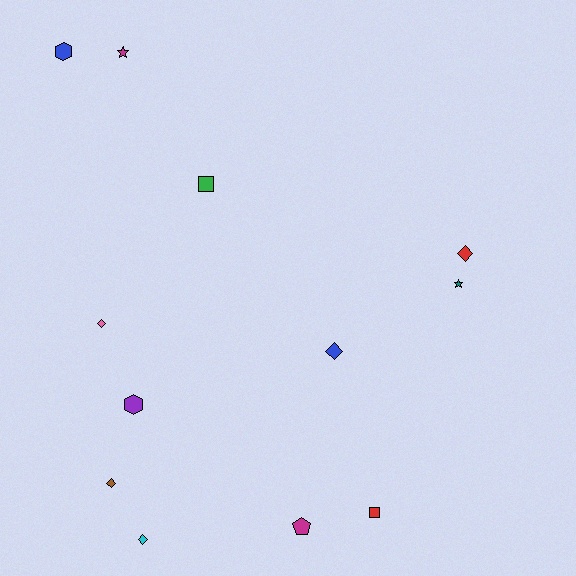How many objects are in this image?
There are 12 objects.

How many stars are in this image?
There are 2 stars.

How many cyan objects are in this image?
There is 1 cyan object.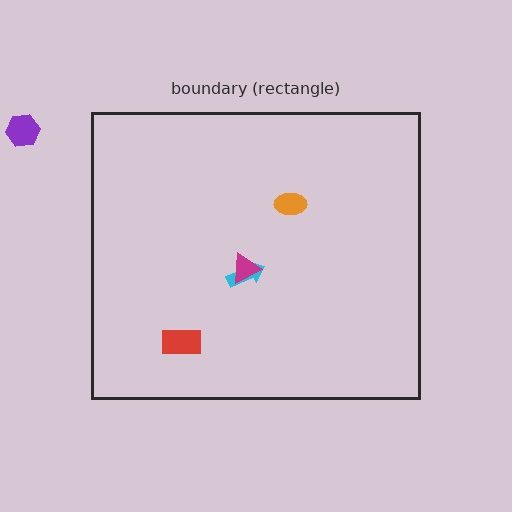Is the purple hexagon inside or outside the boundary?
Outside.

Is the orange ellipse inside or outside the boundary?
Inside.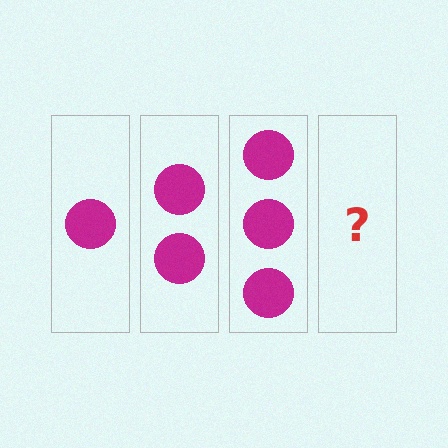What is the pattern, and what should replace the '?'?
The pattern is that each step adds one more circle. The '?' should be 4 circles.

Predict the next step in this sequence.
The next step is 4 circles.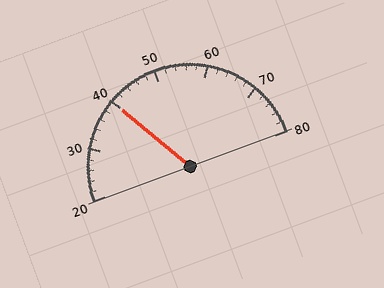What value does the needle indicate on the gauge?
The needle indicates approximately 40.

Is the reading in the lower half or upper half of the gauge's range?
The reading is in the lower half of the range (20 to 80).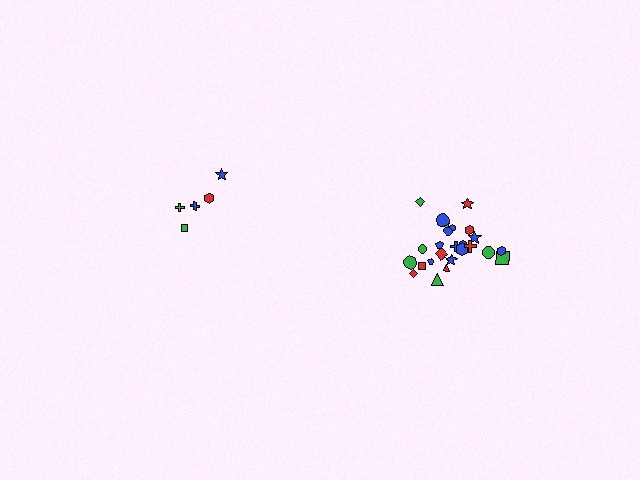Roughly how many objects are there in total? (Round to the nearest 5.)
Roughly 30 objects in total.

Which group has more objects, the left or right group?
The right group.